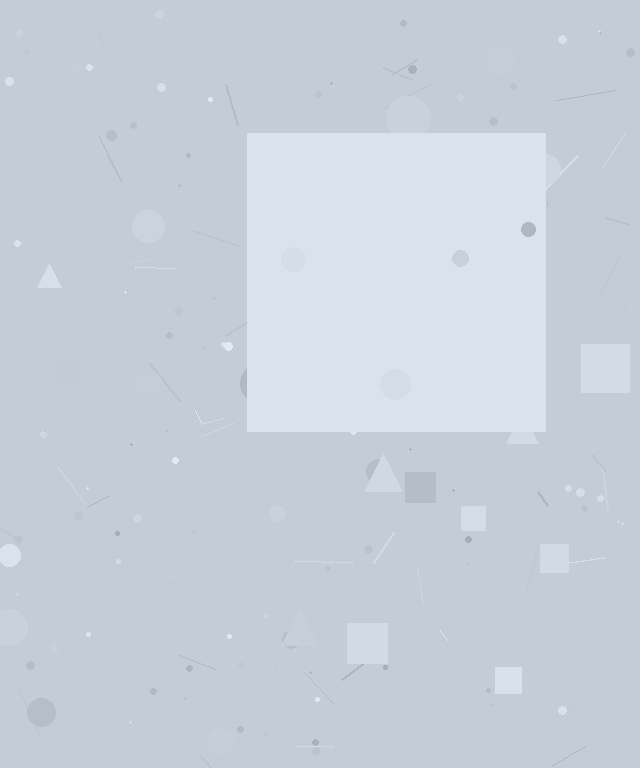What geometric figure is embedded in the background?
A square is embedded in the background.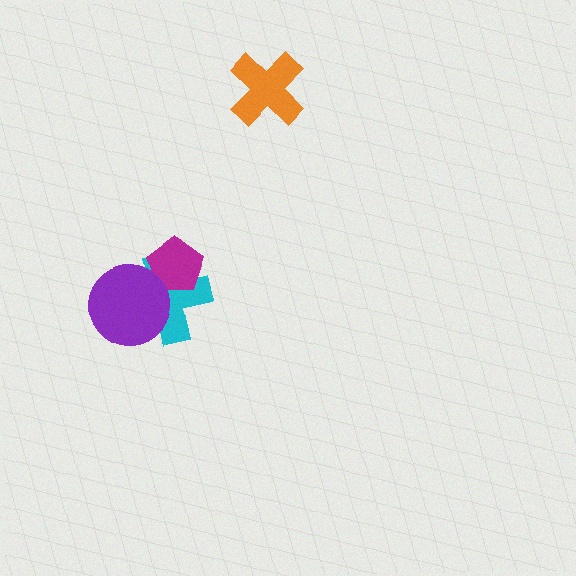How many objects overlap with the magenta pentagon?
2 objects overlap with the magenta pentagon.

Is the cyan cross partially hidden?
Yes, it is partially covered by another shape.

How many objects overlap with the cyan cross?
2 objects overlap with the cyan cross.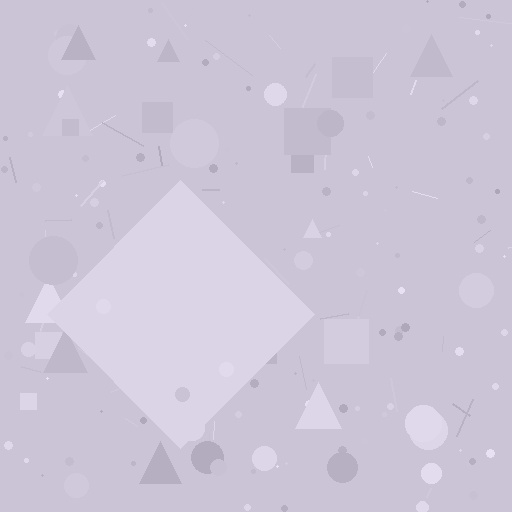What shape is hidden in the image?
A diamond is hidden in the image.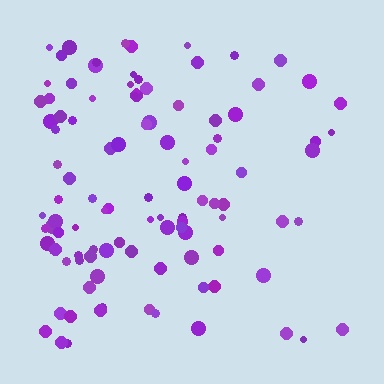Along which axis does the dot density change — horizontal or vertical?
Horizontal.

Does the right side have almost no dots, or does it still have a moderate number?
Still a moderate number, just noticeably fewer than the left.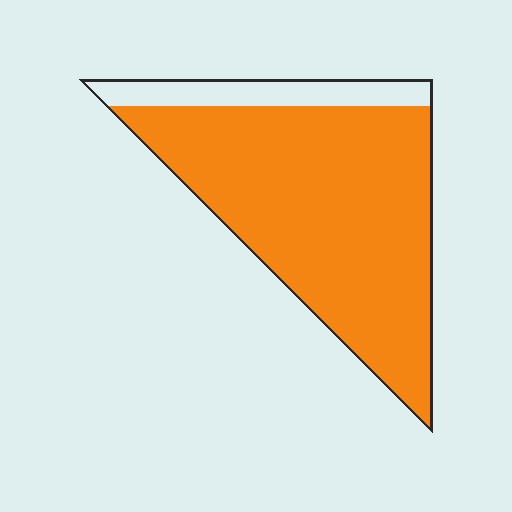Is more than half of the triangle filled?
Yes.